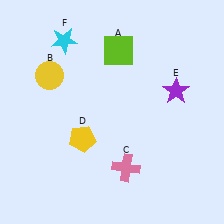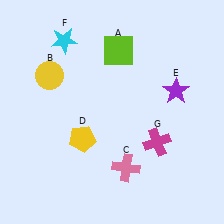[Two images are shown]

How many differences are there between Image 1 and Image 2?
There is 1 difference between the two images.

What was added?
A magenta cross (G) was added in Image 2.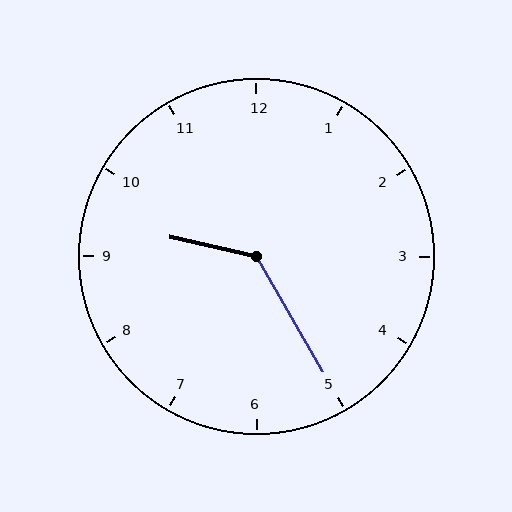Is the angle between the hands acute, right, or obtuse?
It is obtuse.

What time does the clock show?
9:25.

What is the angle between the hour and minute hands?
Approximately 132 degrees.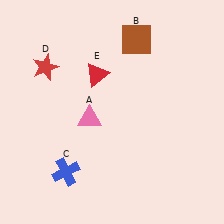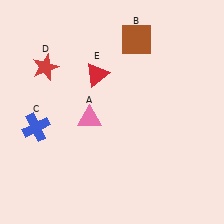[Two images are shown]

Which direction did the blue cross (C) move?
The blue cross (C) moved up.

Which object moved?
The blue cross (C) moved up.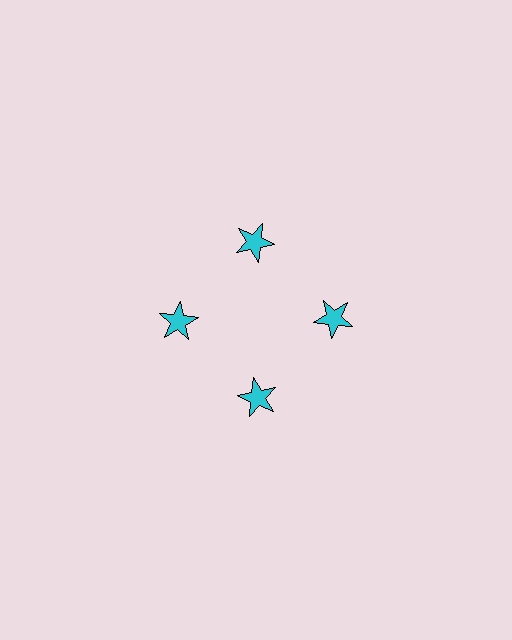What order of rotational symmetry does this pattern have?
This pattern has 4-fold rotational symmetry.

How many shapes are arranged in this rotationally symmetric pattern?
There are 4 shapes, arranged in 4 groups of 1.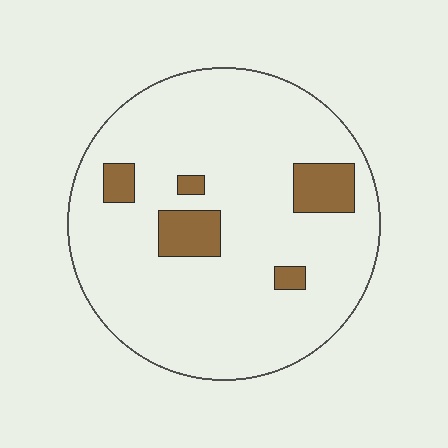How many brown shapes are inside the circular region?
5.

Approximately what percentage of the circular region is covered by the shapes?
Approximately 10%.